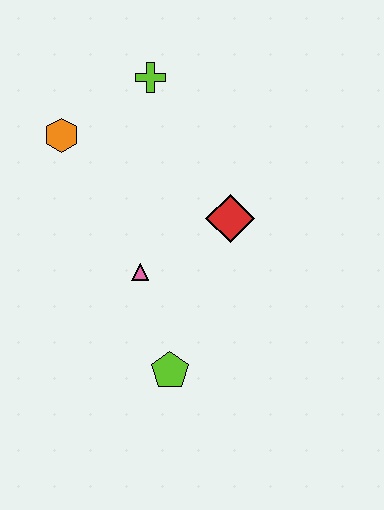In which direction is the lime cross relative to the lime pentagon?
The lime cross is above the lime pentagon.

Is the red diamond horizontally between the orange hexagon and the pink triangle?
No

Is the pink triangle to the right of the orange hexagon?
Yes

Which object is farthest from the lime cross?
The lime pentagon is farthest from the lime cross.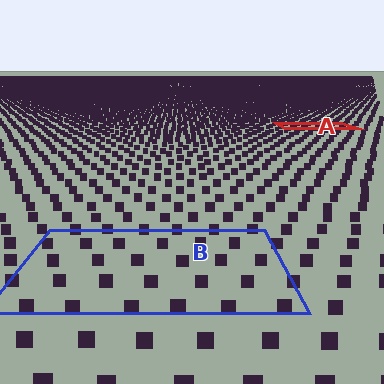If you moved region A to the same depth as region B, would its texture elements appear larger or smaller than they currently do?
They would appear larger. At a closer depth, the same texture elements are projected at a bigger on-screen size.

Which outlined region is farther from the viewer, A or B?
Region A is farther from the viewer — the texture elements inside it appear smaller and more densely packed.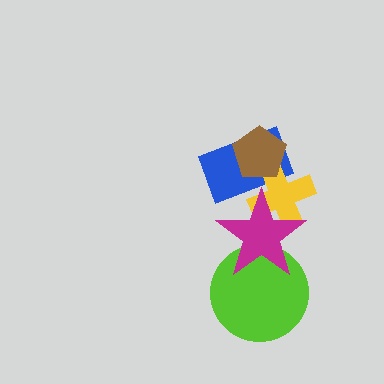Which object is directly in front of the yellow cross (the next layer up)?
The brown pentagon is directly in front of the yellow cross.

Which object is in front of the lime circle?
The magenta star is in front of the lime circle.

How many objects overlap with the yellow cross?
3 objects overlap with the yellow cross.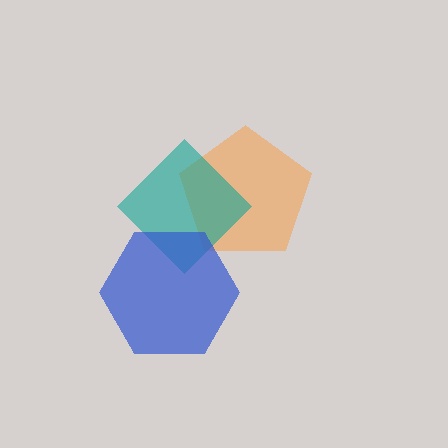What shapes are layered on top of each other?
The layered shapes are: an orange pentagon, a teal diamond, a blue hexagon.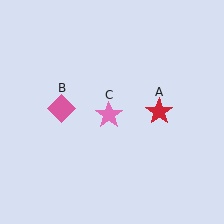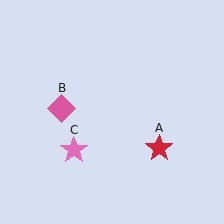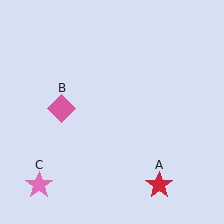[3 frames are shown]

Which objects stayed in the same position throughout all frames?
Pink diamond (object B) remained stationary.